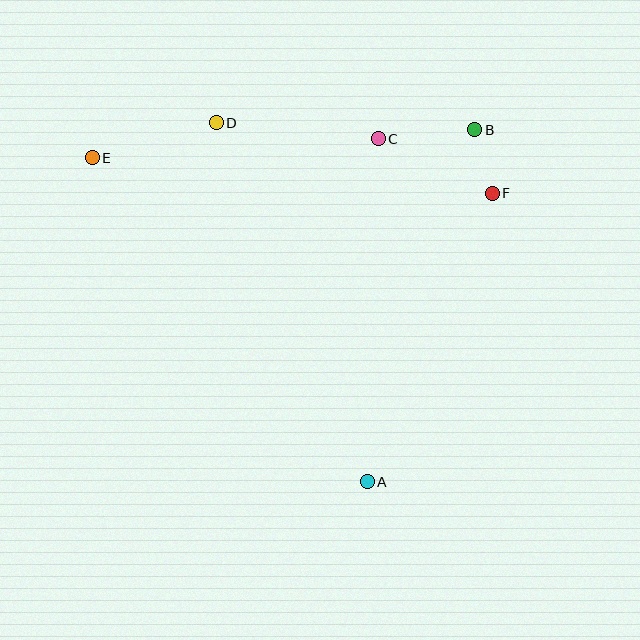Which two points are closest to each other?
Points B and F are closest to each other.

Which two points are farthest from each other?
Points A and E are farthest from each other.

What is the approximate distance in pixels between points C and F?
The distance between C and F is approximately 126 pixels.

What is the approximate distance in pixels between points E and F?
The distance between E and F is approximately 401 pixels.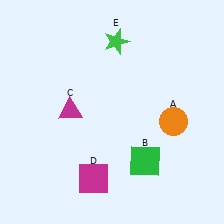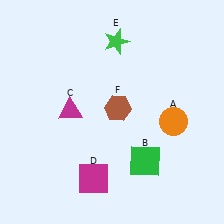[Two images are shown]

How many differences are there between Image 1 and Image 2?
There is 1 difference between the two images.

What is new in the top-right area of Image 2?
A brown hexagon (F) was added in the top-right area of Image 2.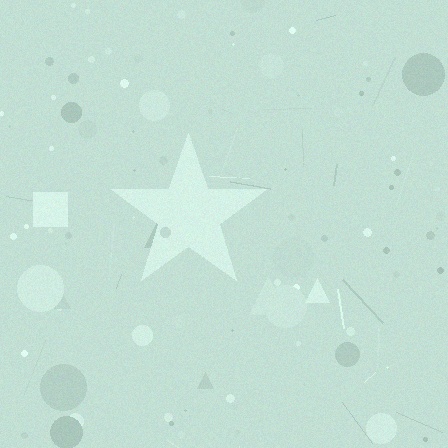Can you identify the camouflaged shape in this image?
The camouflaged shape is a star.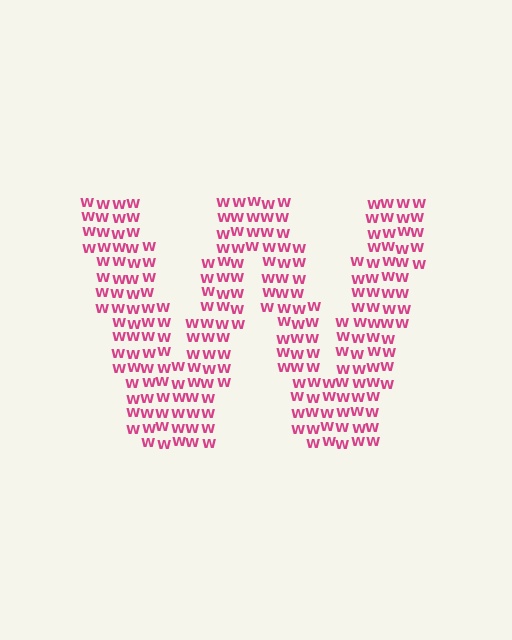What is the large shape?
The large shape is the letter W.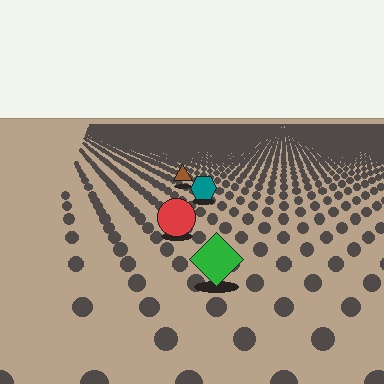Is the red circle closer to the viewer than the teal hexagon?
Yes. The red circle is closer — you can tell from the texture gradient: the ground texture is coarser near it.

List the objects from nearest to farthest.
From nearest to farthest: the green diamond, the red circle, the teal hexagon, the brown triangle.